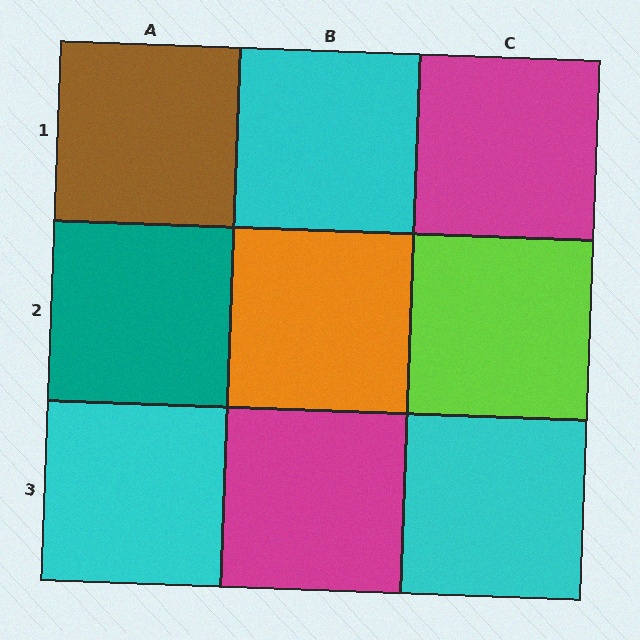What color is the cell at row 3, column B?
Magenta.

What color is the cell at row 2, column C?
Lime.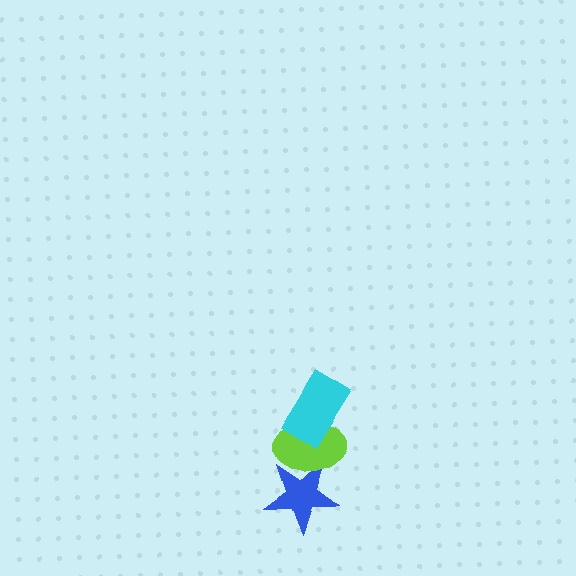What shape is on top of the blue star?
The lime ellipse is on top of the blue star.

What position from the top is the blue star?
The blue star is 3rd from the top.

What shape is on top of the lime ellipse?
The cyan rectangle is on top of the lime ellipse.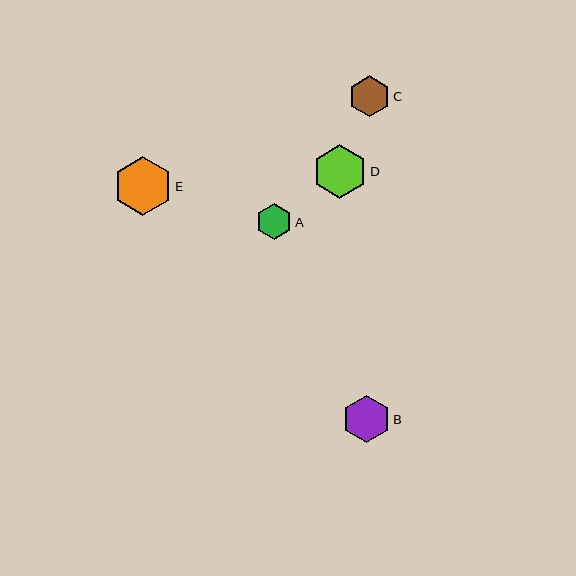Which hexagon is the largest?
Hexagon E is the largest with a size of approximately 59 pixels.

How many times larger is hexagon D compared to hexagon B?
Hexagon D is approximately 1.1 times the size of hexagon B.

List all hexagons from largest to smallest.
From largest to smallest: E, D, B, C, A.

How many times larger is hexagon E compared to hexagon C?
Hexagon E is approximately 1.4 times the size of hexagon C.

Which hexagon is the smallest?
Hexagon A is the smallest with a size of approximately 36 pixels.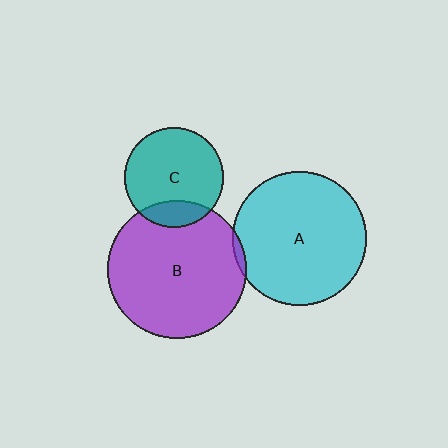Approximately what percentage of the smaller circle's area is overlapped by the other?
Approximately 5%.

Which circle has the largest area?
Circle B (purple).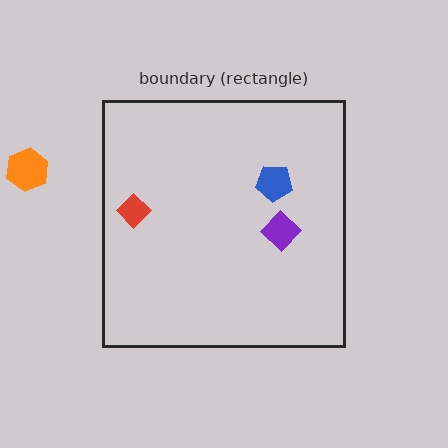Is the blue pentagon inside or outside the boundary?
Inside.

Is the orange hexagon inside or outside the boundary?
Outside.